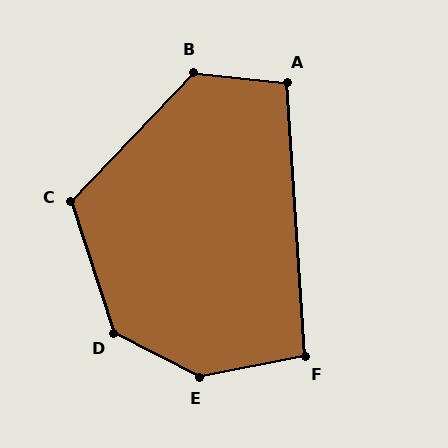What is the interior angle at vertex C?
Approximately 118 degrees (obtuse).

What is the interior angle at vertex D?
Approximately 135 degrees (obtuse).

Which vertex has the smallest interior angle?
F, at approximately 97 degrees.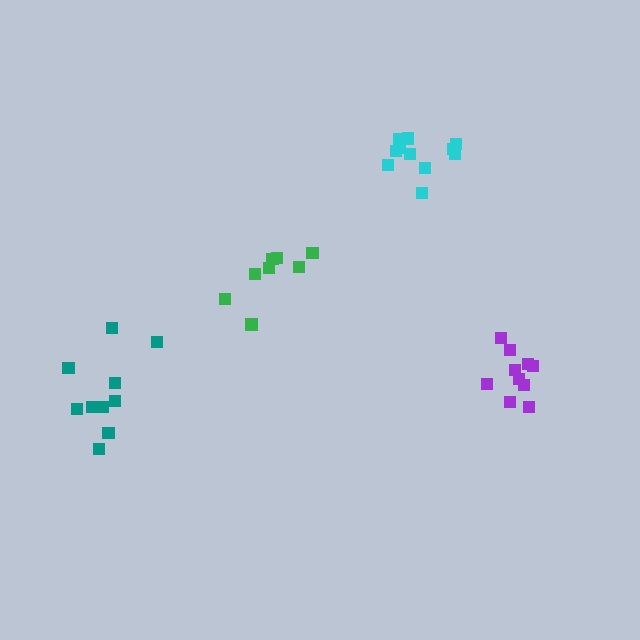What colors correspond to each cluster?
The clusters are colored: teal, purple, green, cyan.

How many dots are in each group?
Group 1: 10 dots, Group 2: 10 dots, Group 3: 8 dots, Group 4: 12 dots (40 total).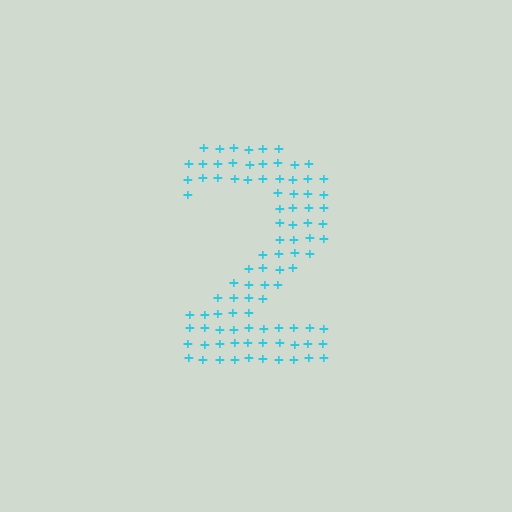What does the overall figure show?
The overall figure shows the digit 2.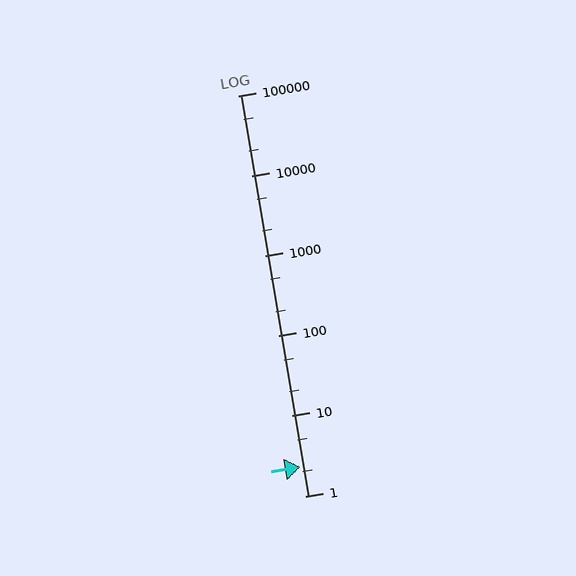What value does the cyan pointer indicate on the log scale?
The pointer indicates approximately 2.3.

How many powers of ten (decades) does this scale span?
The scale spans 5 decades, from 1 to 100000.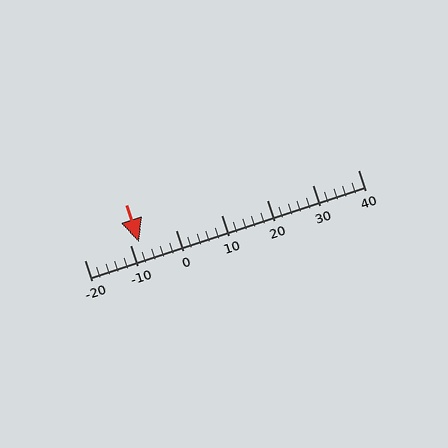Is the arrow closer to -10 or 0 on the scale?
The arrow is closer to -10.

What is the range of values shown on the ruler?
The ruler shows values from -20 to 40.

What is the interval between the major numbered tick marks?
The major tick marks are spaced 10 units apart.